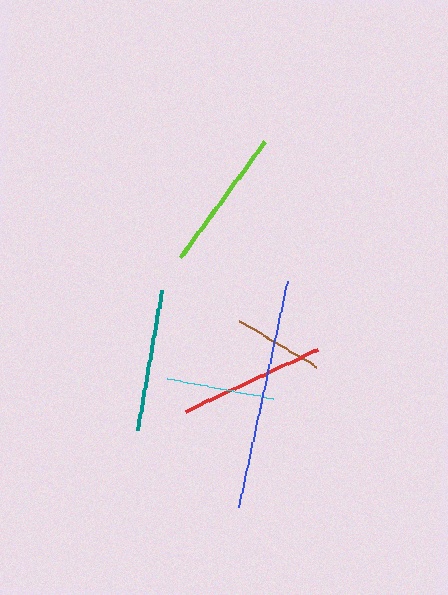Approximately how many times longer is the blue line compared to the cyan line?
The blue line is approximately 2.1 times the length of the cyan line.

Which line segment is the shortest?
The brown line is the shortest at approximately 90 pixels.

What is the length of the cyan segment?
The cyan segment is approximately 108 pixels long.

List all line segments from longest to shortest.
From longest to shortest: blue, red, lime, teal, cyan, brown.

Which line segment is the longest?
The blue line is the longest at approximately 230 pixels.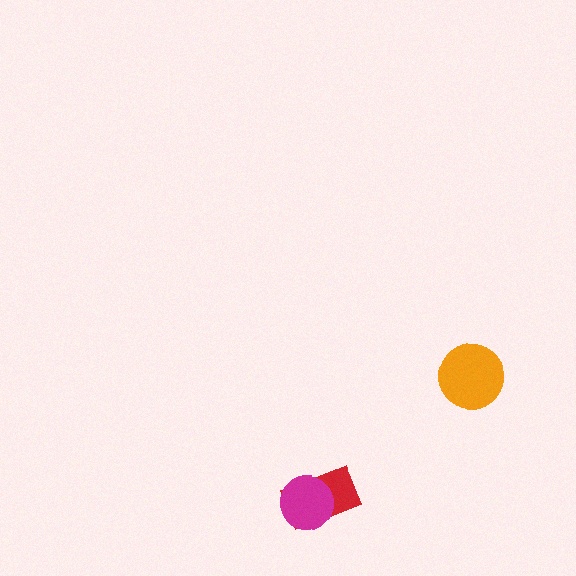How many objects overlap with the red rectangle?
1 object overlaps with the red rectangle.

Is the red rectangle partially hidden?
Yes, it is partially covered by another shape.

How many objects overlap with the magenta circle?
1 object overlaps with the magenta circle.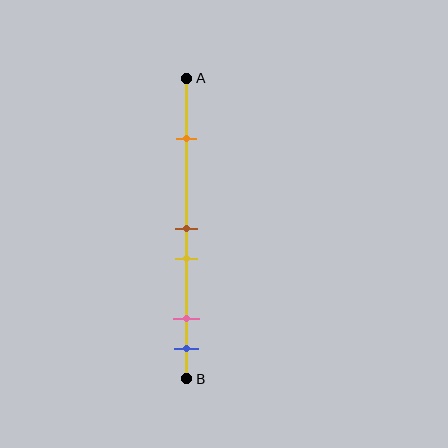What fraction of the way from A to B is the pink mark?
The pink mark is approximately 80% (0.8) of the way from A to B.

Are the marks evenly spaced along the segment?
No, the marks are not evenly spaced.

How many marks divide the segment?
There are 5 marks dividing the segment.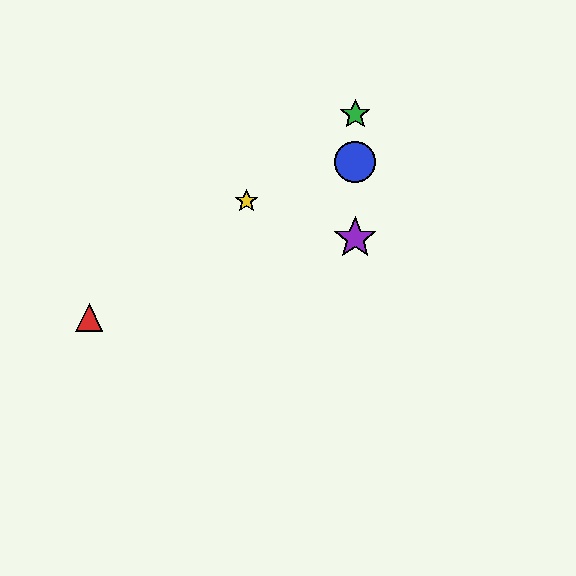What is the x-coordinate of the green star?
The green star is at x≈355.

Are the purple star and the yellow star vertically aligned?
No, the purple star is at x≈355 and the yellow star is at x≈247.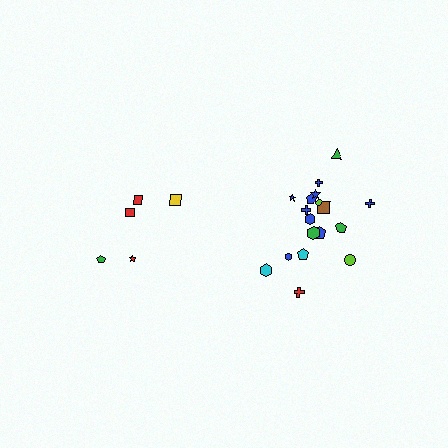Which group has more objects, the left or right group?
The right group.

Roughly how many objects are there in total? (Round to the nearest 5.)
Roughly 25 objects in total.